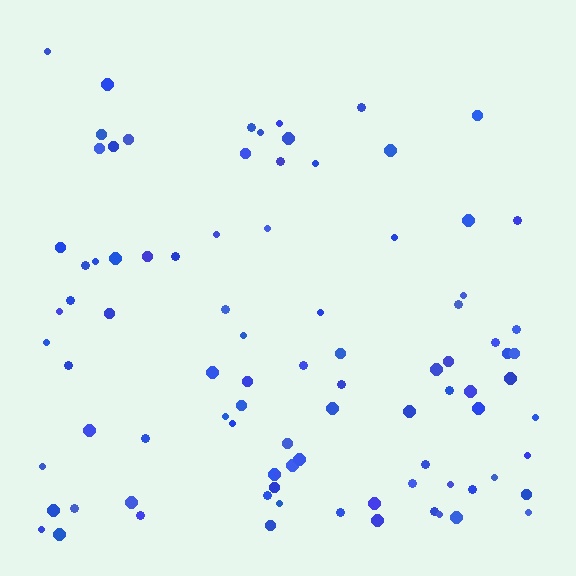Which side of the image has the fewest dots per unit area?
The top.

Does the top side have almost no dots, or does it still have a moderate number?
Still a moderate number, just noticeably fewer than the bottom.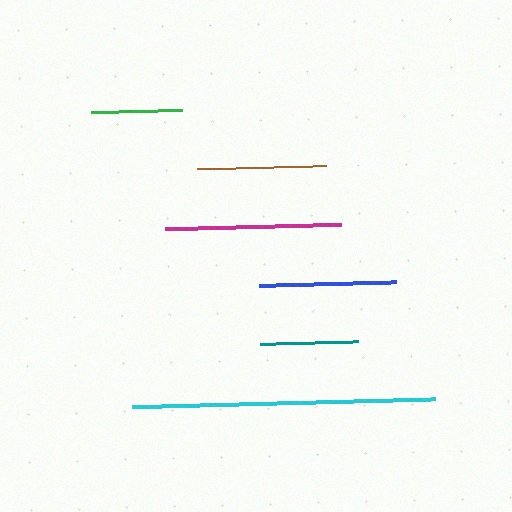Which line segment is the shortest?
The green line is the shortest at approximately 91 pixels.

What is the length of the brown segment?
The brown segment is approximately 129 pixels long.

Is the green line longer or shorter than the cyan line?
The cyan line is longer than the green line.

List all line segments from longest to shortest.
From longest to shortest: cyan, magenta, blue, brown, teal, green.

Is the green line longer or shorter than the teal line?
The teal line is longer than the green line.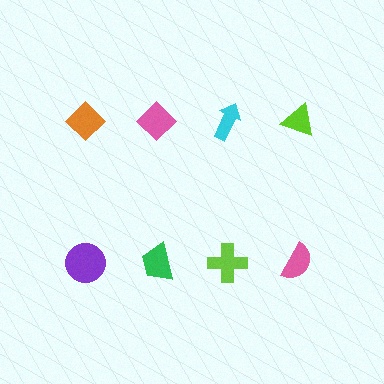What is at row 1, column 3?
A cyan arrow.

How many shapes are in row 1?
4 shapes.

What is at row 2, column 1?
A purple circle.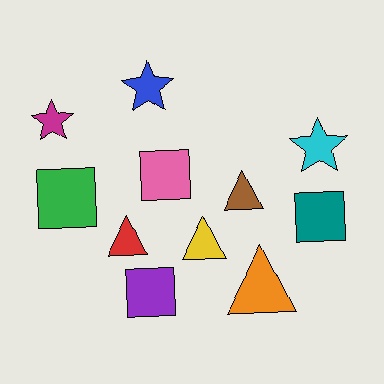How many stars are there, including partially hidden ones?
There are 3 stars.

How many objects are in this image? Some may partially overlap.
There are 11 objects.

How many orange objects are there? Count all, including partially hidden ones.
There is 1 orange object.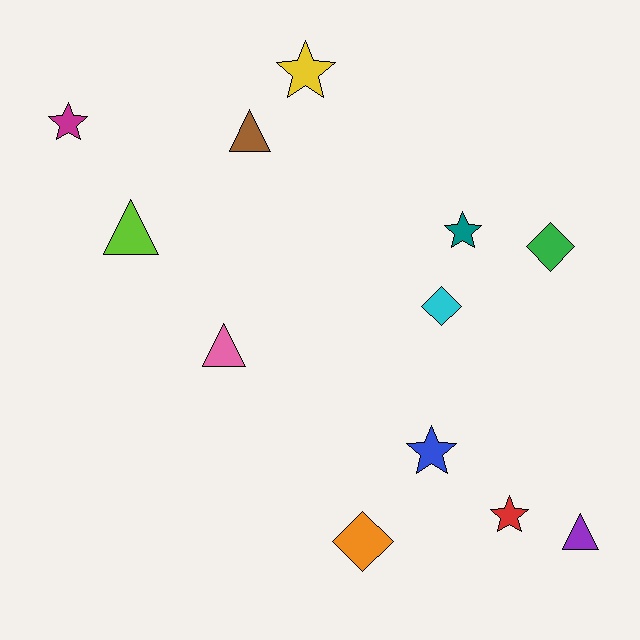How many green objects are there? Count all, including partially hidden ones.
There is 1 green object.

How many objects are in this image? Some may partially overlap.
There are 12 objects.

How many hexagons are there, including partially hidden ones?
There are no hexagons.